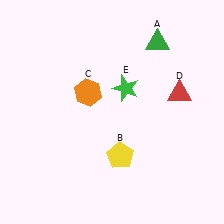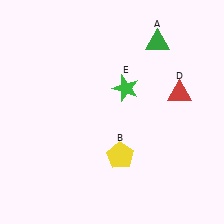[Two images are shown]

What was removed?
The orange hexagon (C) was removed in Image 2.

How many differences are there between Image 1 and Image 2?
There is 1 difference between the two images.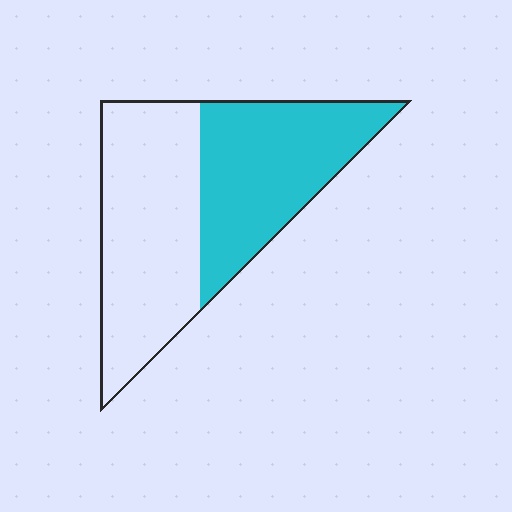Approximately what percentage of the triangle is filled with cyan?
Approximately 45%.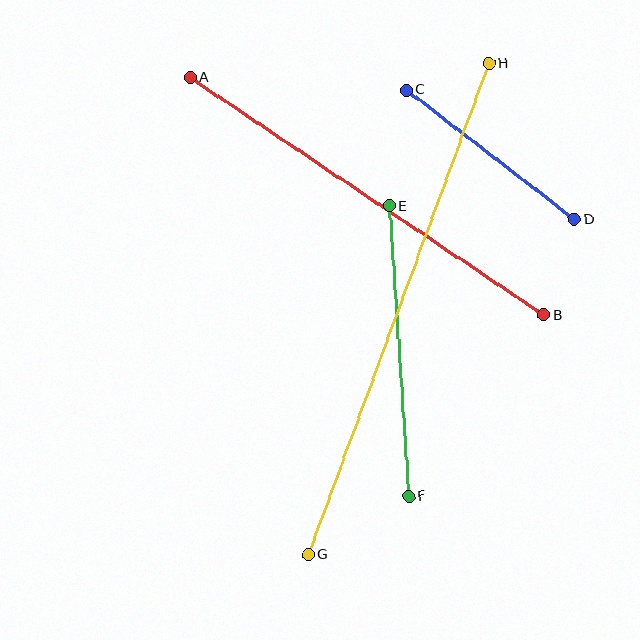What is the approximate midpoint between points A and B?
The midpoint is at approximately (367, 196) pixels.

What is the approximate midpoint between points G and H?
The midpoint is at approximately (398, 309) pixels.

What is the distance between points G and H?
The distance is approximately 523 pixels.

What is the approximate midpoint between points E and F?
The midpoint is at approximately (399, 351) pixels.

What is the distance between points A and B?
The distance is approximately 426 pixels.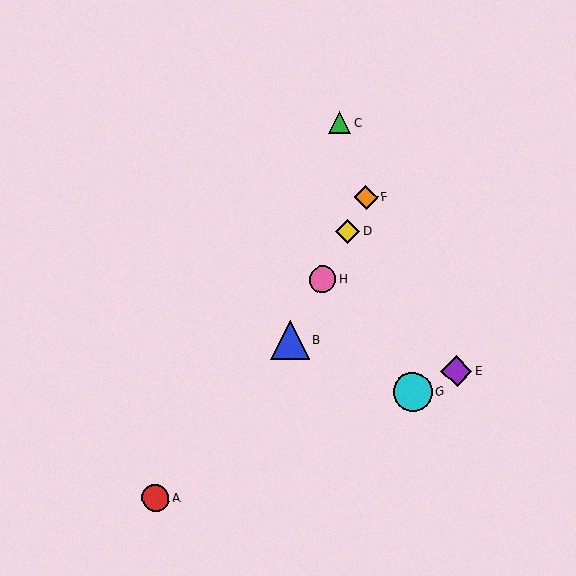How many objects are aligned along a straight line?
4 objects (B, D, F, H) are aligned along a straight line.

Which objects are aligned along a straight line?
Objects B, D, F, H are aligned along a straight line.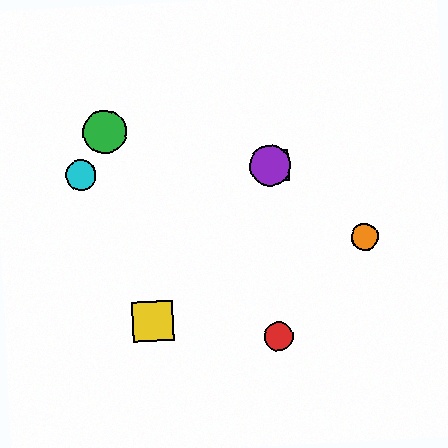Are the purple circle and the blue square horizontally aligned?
Yes, both are at y≈165.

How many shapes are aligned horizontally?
3 shapes (the blue square, the purple circle, the cyan circle) are aligned horizontally.